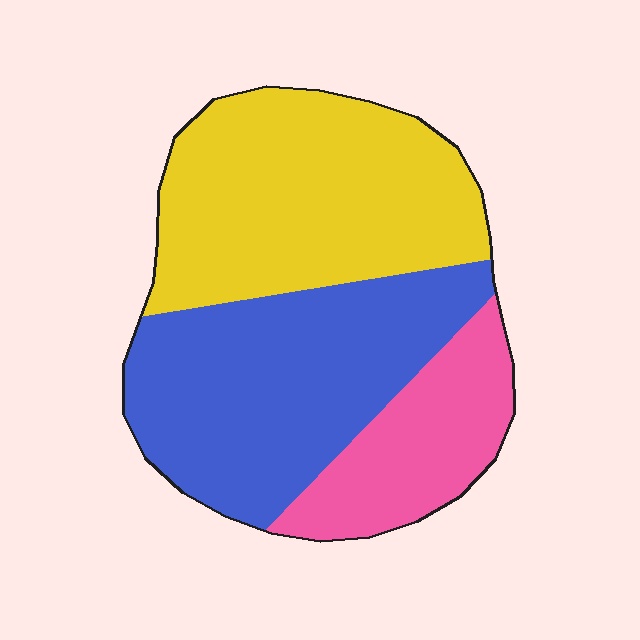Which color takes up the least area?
Pink, at roughly 20%.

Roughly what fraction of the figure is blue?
Blue takes up between a third and a half of the figure.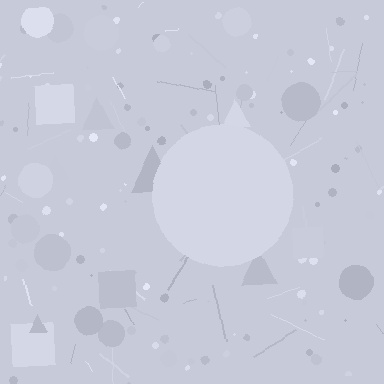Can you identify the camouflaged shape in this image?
The camouflaged shape is a circle.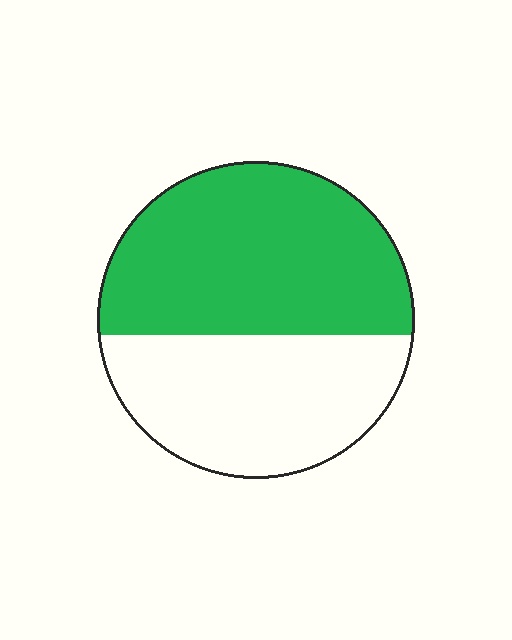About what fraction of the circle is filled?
About three fifths (3/5).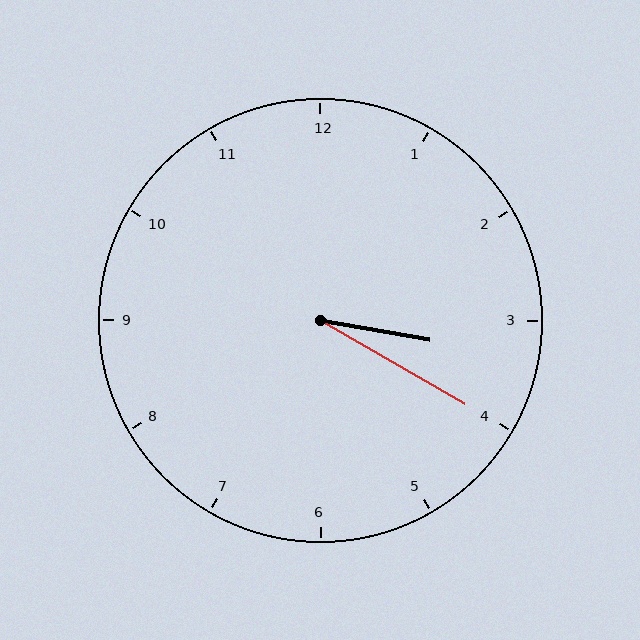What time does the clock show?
3:20.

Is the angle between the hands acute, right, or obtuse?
It is acute.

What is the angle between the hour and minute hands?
Approximately 20 degrees.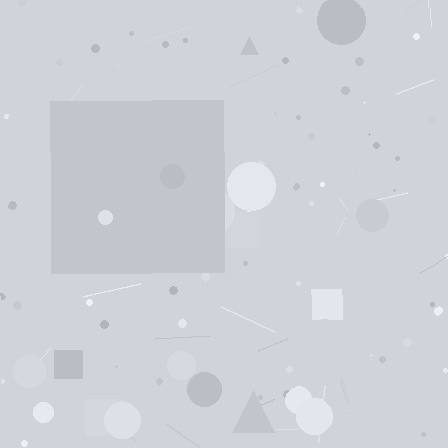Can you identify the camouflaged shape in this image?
The camouflaged shape is a square.